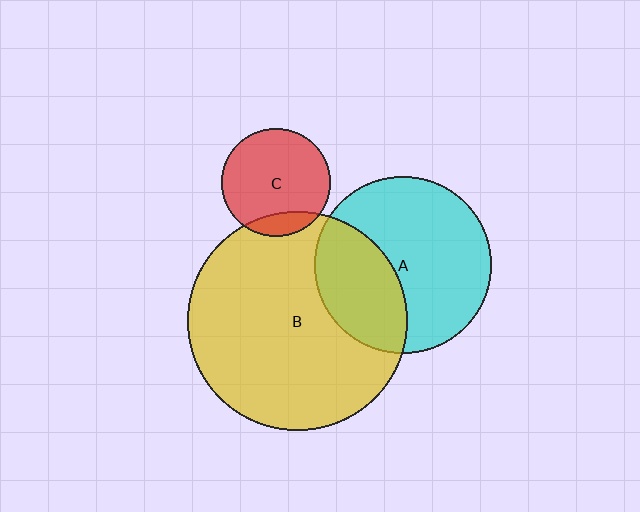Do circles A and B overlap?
Yes.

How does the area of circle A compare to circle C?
Approximately 2.7 times.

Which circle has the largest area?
Circle B (yellow).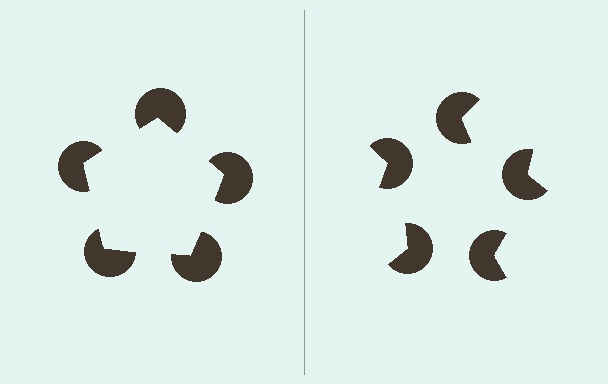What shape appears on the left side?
An illusory pentagon.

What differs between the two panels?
The pac-man discs are positioned identically on both sides; only the wedge orientations differ. On the left they align to a pentagon; on the right they are misaligned.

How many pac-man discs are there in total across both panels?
10 — 5 on each side.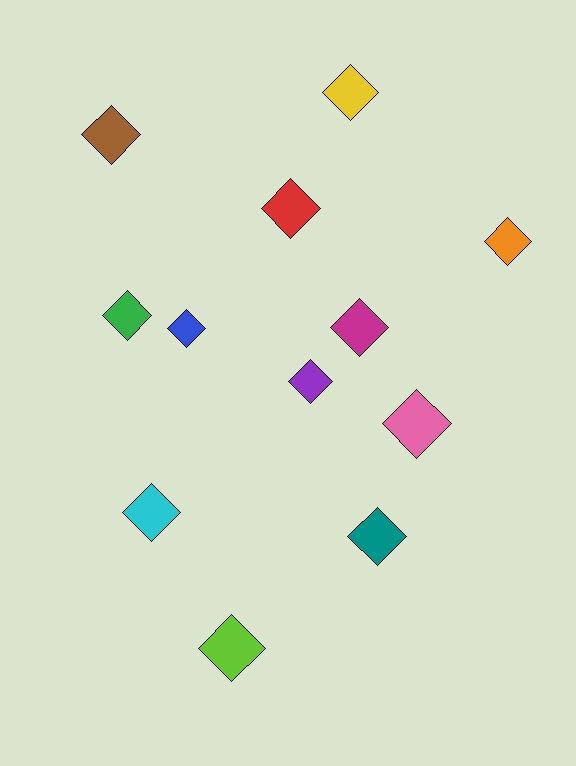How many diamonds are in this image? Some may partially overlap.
There are 12 diamonds.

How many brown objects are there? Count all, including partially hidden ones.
There is 1 brown object.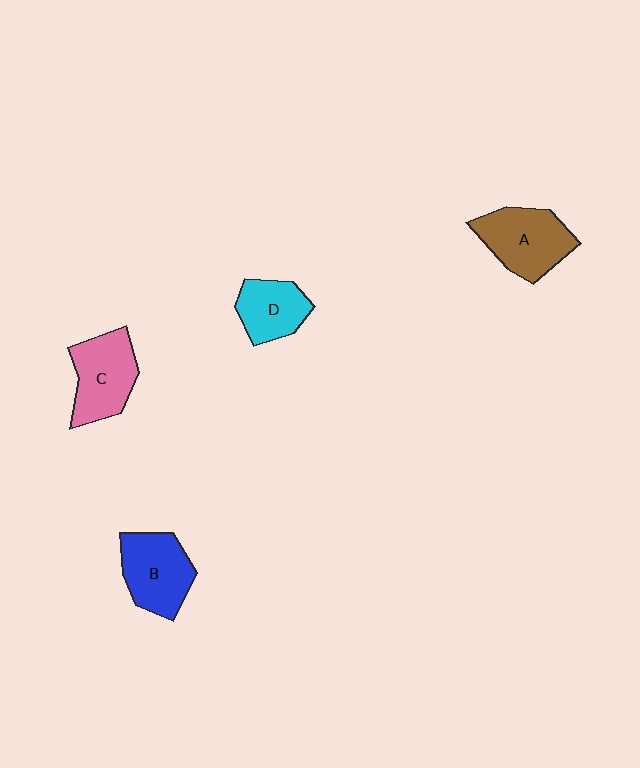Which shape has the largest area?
Shape A (brown).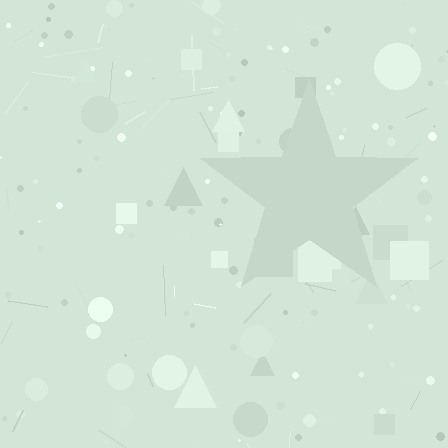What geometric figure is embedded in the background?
A star is embedded in the background.